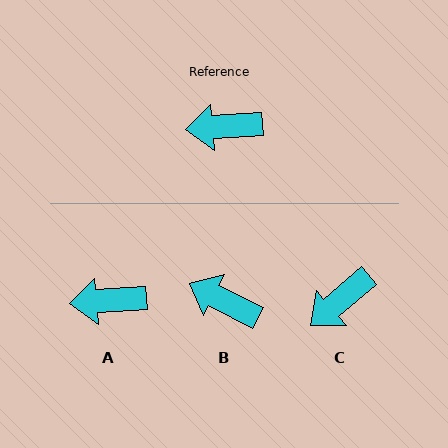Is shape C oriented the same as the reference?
No, it is off by about 37 degrees.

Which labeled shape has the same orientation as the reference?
A.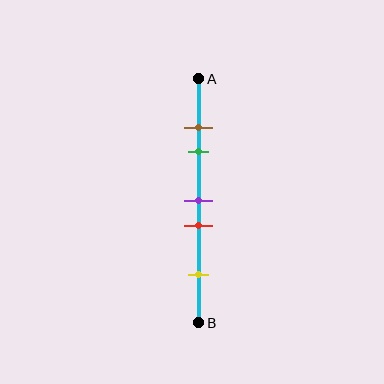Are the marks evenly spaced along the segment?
No, the marks are not evenly spaced.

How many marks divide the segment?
There are 5 marks dividing the segment.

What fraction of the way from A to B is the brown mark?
The brown mark is approximately 20% (0.2) of the way from A to B.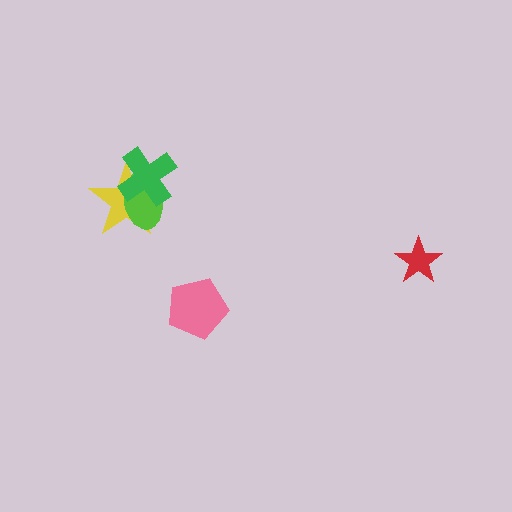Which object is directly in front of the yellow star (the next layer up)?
The lime ellipse is directly in front of the yellow star.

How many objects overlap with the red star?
0 objects overlap with the red star.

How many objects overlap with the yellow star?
2 objects overlap with the yellow star.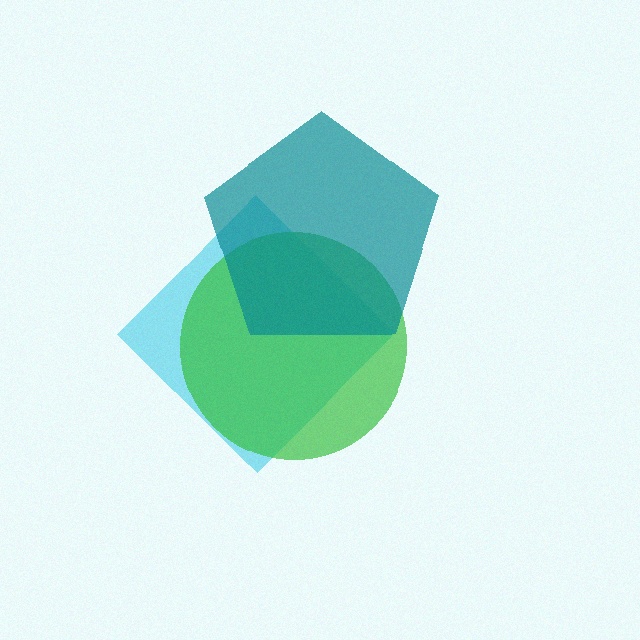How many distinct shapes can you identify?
There are 3 distinct shapes: a cyan diamond, a green circle, a teal pentagon.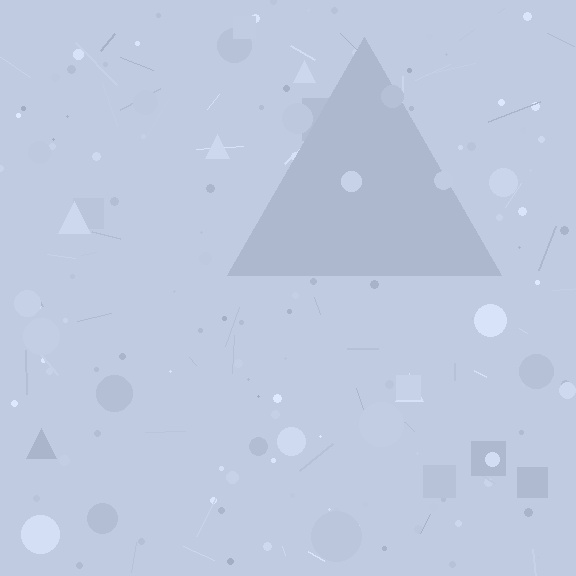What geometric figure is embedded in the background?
A triangle is embedded in the background.